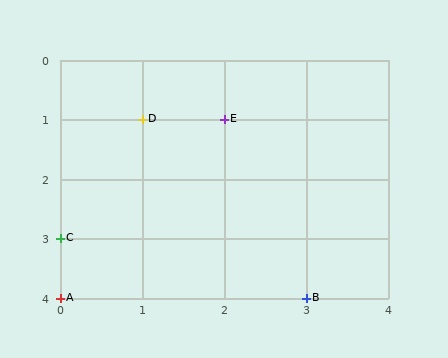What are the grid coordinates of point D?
Point D is at grid coordinates (1, 1).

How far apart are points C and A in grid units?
Points C and A are 1 row apart.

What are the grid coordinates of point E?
Point E is at grid coordinates (2, 1).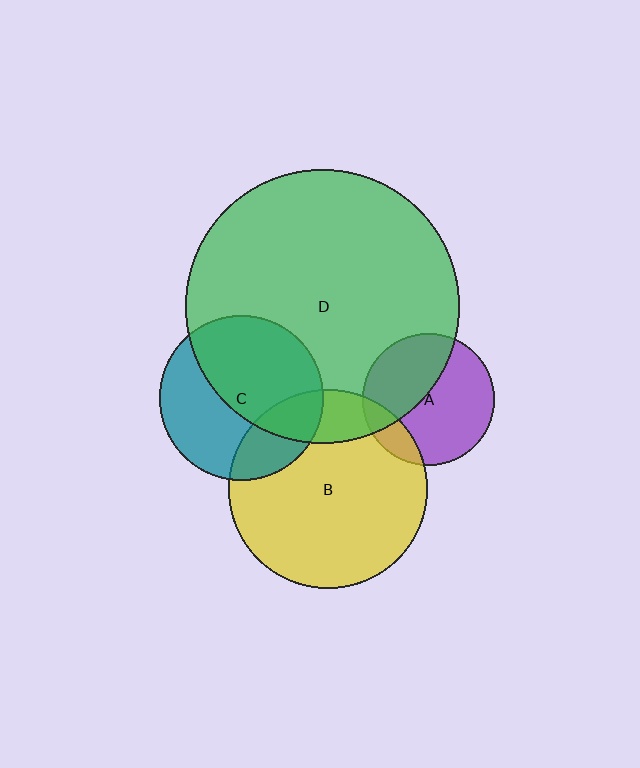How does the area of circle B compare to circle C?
Approximately 1.5 times.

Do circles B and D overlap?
Yes.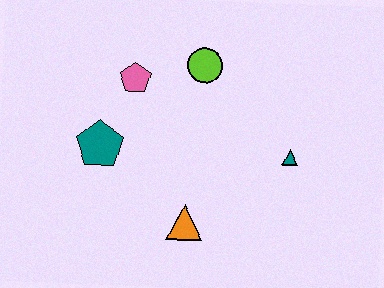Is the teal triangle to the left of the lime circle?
No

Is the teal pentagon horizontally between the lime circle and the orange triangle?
No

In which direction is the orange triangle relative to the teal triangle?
The orange triangle is to the left of the teal triangle.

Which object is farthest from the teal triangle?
The teal pentagon is farthest from the teal triangle.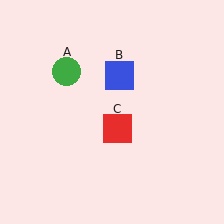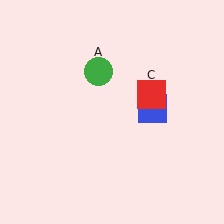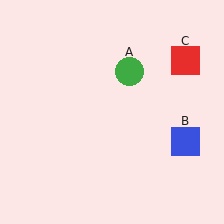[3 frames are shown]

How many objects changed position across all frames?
3 objects changed position: green circle (object A), blue square (object B), red square (object C).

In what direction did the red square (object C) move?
The red square (object C) moved up and to the right.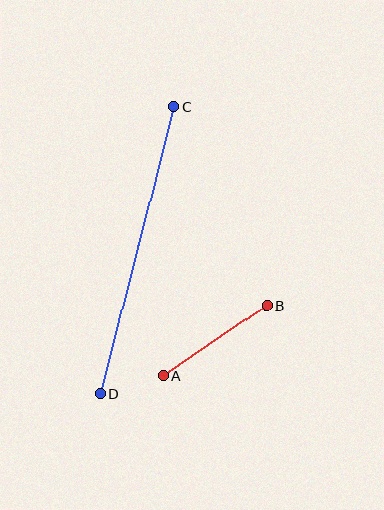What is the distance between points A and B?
The distance is approximately 125 pixels.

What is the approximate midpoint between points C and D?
The midpoint is at approximately (137, 250) pixels.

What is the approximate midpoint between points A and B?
The midpoint is at approximately (215, 341) pixels.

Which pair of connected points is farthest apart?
Points C and D are farthest apart.